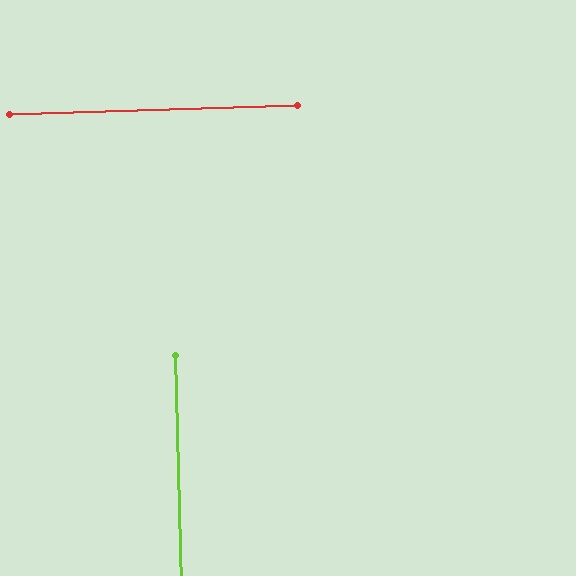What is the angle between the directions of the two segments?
Approximately 90 degrees.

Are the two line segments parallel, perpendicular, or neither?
Perpendicular — they meet at approximately 90°.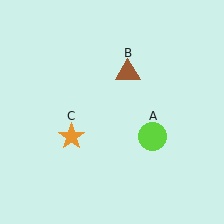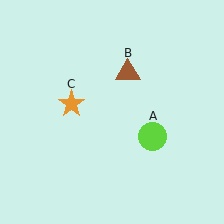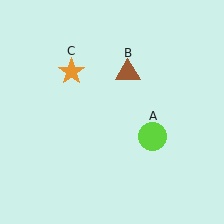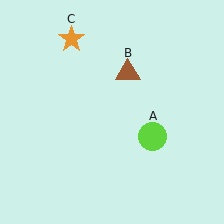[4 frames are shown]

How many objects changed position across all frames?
1 object changed position: orange star (object C).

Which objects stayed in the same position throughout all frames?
Lime circle (object A) and brown triangle (object B) remained stationary.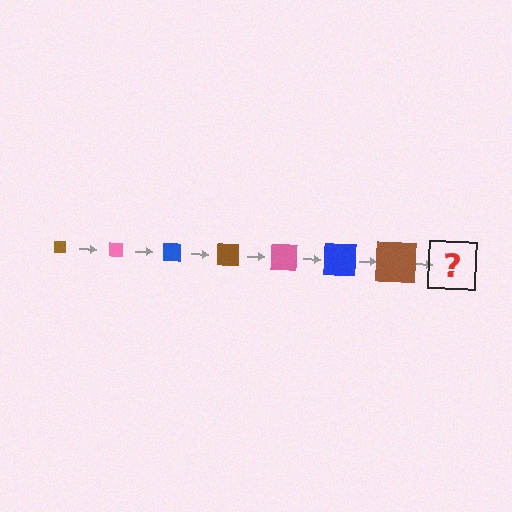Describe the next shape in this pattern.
It should be a pink square, larger than the previous one.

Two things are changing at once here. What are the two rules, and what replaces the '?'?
The two rules are that the square grows larger each step and the color cycles through brown, pink, and blue. The '?' should be a pink square, larger than the previous one.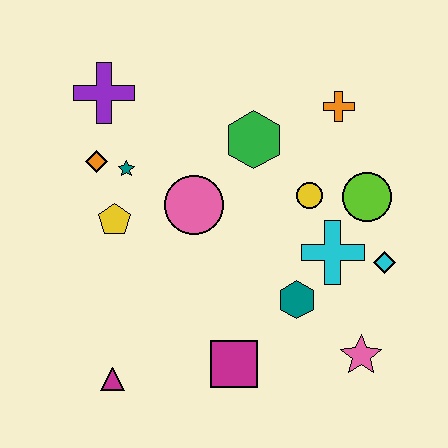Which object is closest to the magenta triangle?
The magenta square is closest to the magenta triangle.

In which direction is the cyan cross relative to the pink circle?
The cyan cross is to the right of the pink circle.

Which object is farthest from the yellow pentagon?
The pink star is farthest from the yellow pentagon.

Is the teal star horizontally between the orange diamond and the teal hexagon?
Yes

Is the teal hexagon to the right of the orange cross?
No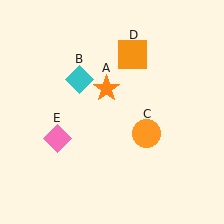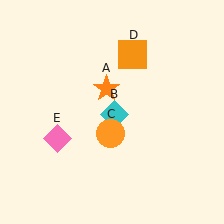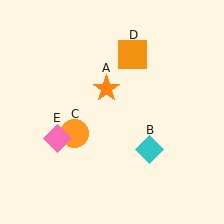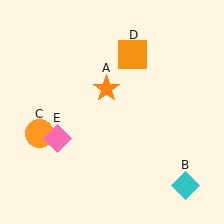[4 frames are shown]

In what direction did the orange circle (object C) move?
The orange circle (object C) moved left.